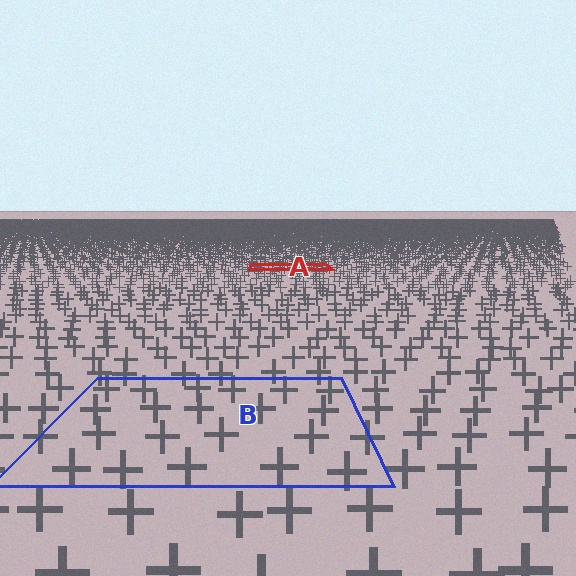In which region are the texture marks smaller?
The texture marks are smaller in region A, because it is farther away.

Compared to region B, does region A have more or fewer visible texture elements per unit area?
Region A has more texture elements per unit area — they are packed more densely because it is farther away.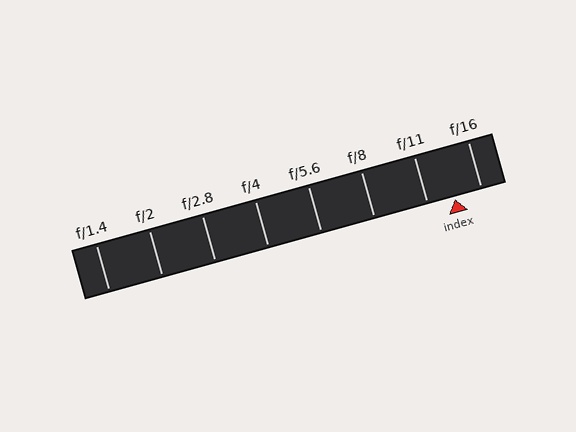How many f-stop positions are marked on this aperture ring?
There are 8 f-stop positions marked.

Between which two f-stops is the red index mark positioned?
The index mark is between f/11 and f/16.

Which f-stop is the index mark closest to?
The index mark is closest to f/11.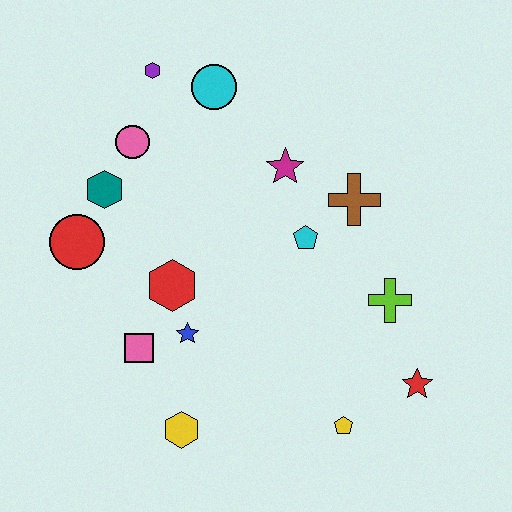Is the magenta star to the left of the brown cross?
Yes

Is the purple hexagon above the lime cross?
Yes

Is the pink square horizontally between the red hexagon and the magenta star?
No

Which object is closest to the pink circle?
The teal hexagon is closest to the pink circle.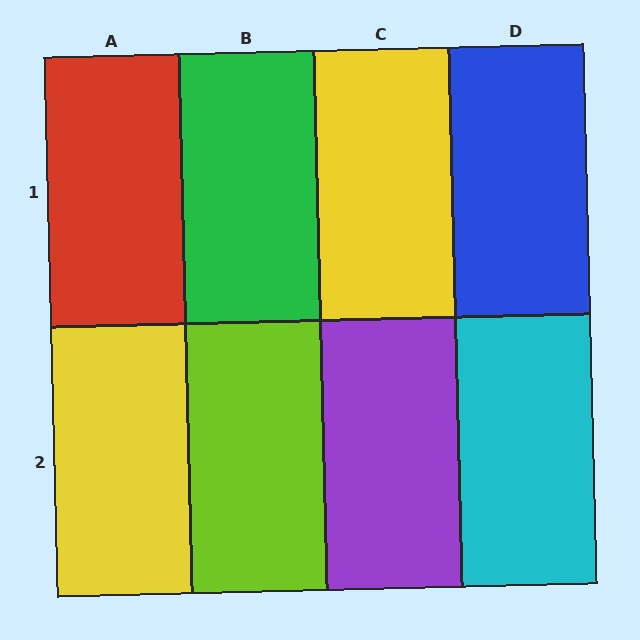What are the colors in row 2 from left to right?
Yellow, lime, purple, cyan.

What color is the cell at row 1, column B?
Green.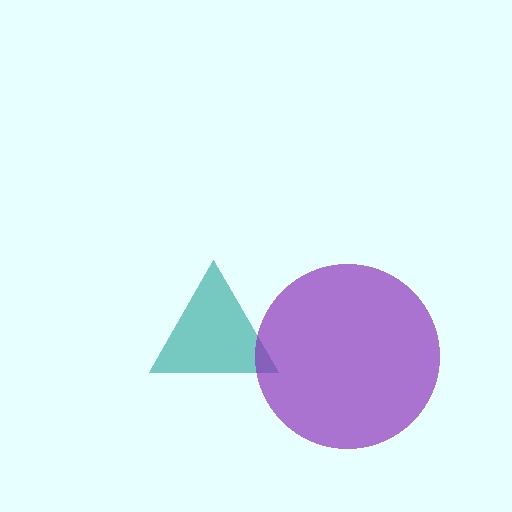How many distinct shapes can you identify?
There are 2 distinct shapes: a teal triangle, a purple circle.